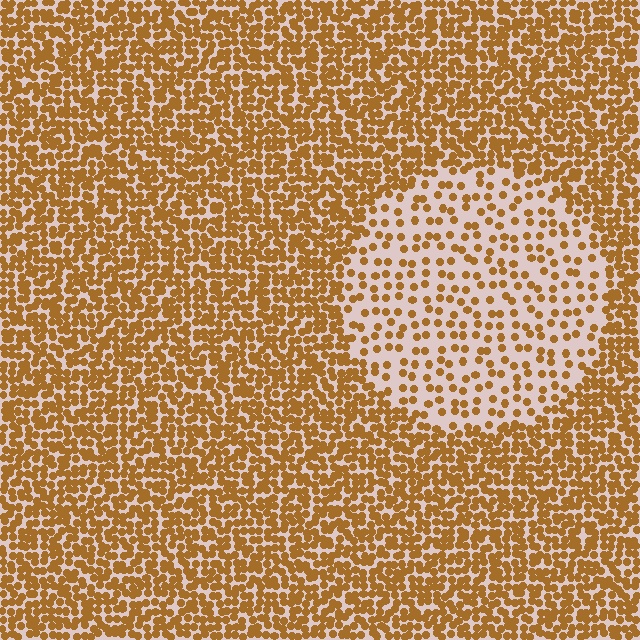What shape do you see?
I see a circle.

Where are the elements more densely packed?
The elements are more densely packed outside the circle boundary.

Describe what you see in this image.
The image contains small brown elements arranged at two different densities. A circle-shaped region is visible where the elements are less densely packed than the surrounding area.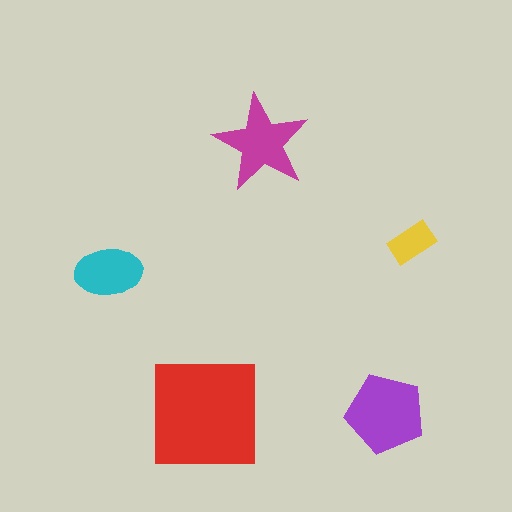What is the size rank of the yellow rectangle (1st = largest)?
5th.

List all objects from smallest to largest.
The yellow rectangle, the cyan ellipse, the magenta star, the purple pentagon, the red square.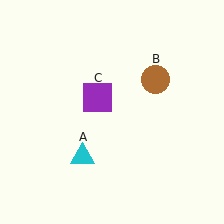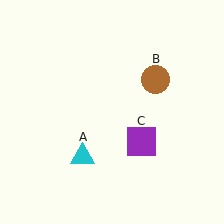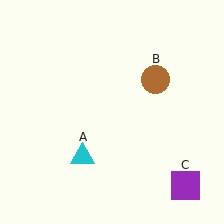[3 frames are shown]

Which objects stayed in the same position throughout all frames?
Cyan triangle (object A) and brown circle (object B) remained stationary.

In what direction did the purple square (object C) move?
The purple square (object C) moved down and to the right.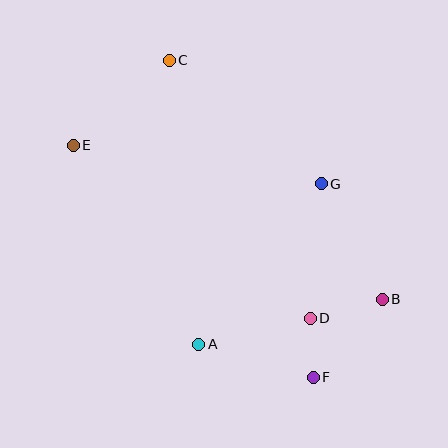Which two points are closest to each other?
Points D and F are closest to each other.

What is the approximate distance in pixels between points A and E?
The distance between A and E is approximately 235 pixels.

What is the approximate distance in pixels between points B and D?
The distance between B and D is approximately 74 pixels.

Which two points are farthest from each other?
Points C and F are farthest from each other.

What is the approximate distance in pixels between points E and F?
The distance between E and F is approximately 334 pixels.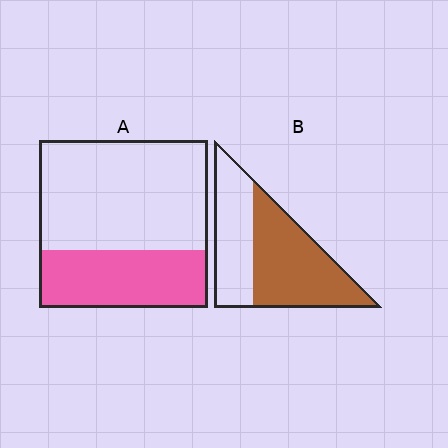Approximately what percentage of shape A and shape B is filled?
A is approximately 35% and B is approximately 60%.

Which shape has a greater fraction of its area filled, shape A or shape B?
Shape B.